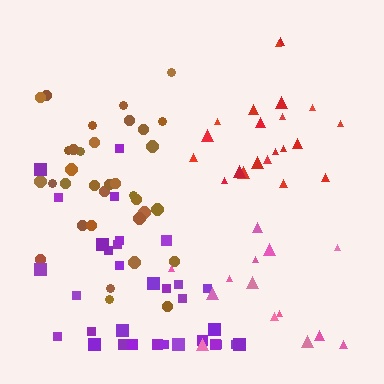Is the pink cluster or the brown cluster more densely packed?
Brown.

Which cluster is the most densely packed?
Red.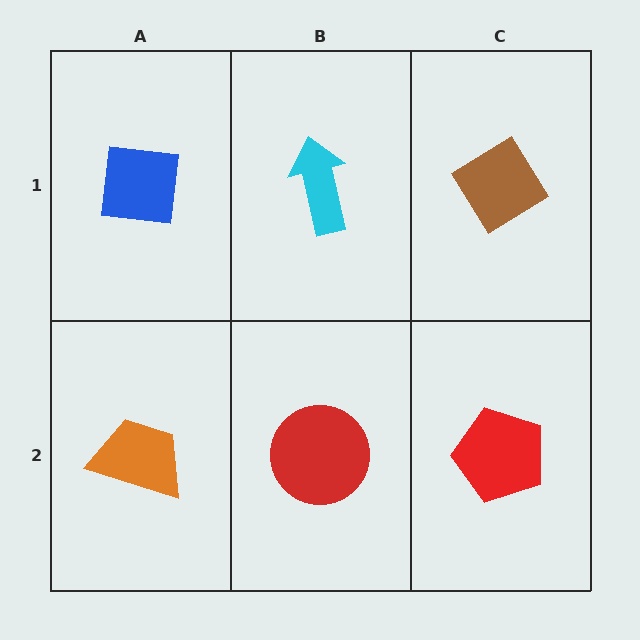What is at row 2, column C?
A red pentagon.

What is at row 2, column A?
An orange trapezoid.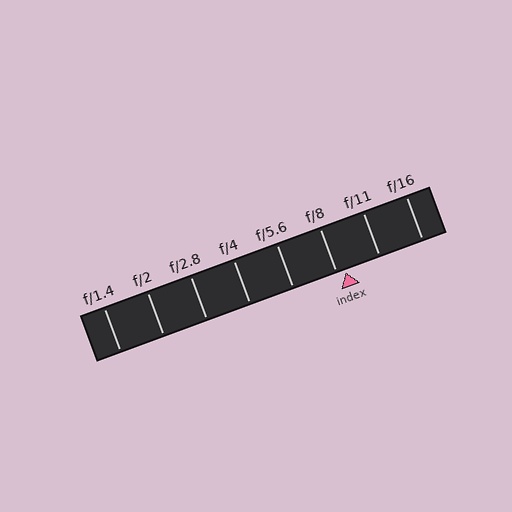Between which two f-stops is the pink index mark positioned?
The index mark is between f/8 and f/11.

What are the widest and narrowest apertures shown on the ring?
The widest aperture shown is f/1.4 and the narrowest is f/16.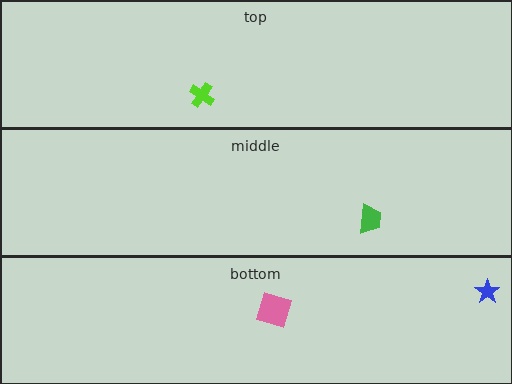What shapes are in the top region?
The lime cross.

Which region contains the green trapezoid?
The middle region.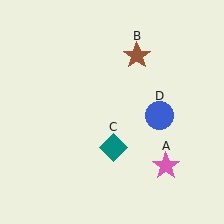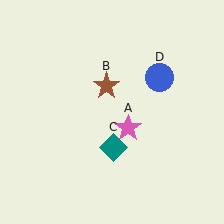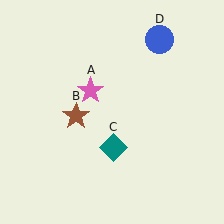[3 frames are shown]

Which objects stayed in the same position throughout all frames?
Teal diamond (object C) remained stationary.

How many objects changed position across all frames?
3 objects changed position: pink star (object A), brown star (object B), blue circle (object D).